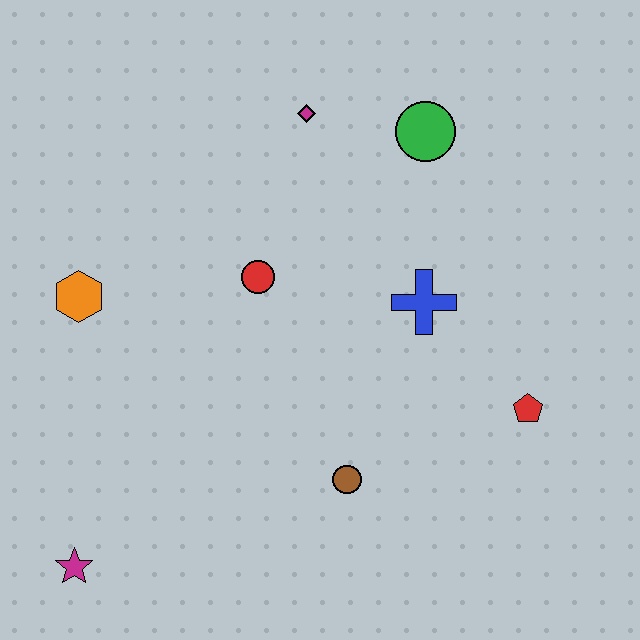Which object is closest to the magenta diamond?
The green circle is closest to the magenta diamond.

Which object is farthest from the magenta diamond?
The magenta star is farthest from the magenta diamond.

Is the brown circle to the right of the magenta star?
Yes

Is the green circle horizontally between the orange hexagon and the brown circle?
No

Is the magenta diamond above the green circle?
Yes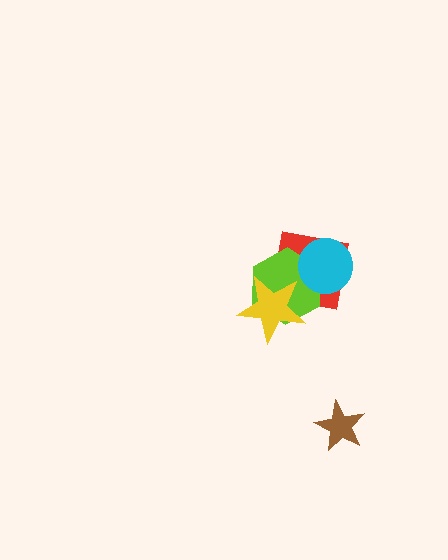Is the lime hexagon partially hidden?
Yes, it is partially covered by another shape.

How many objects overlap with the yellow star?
2 objects overlap with the yellow star.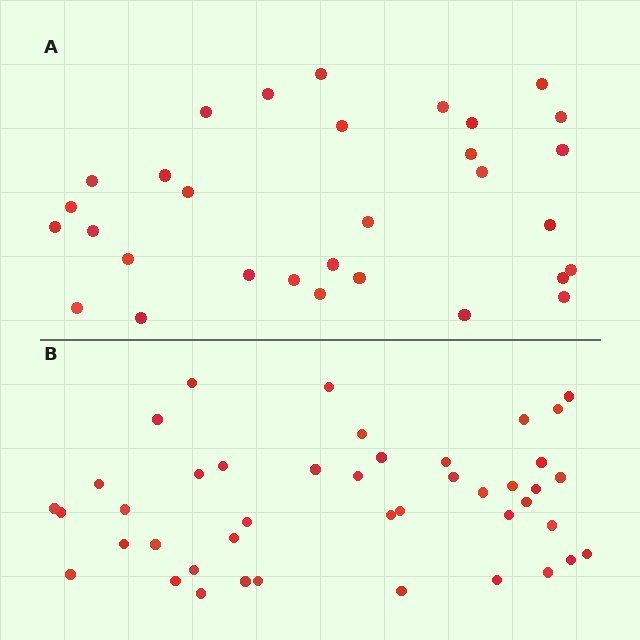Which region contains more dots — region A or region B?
Region B (the bottom region) has more dots.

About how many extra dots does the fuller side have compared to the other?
Region B has roughly 12 or so more dots than region A.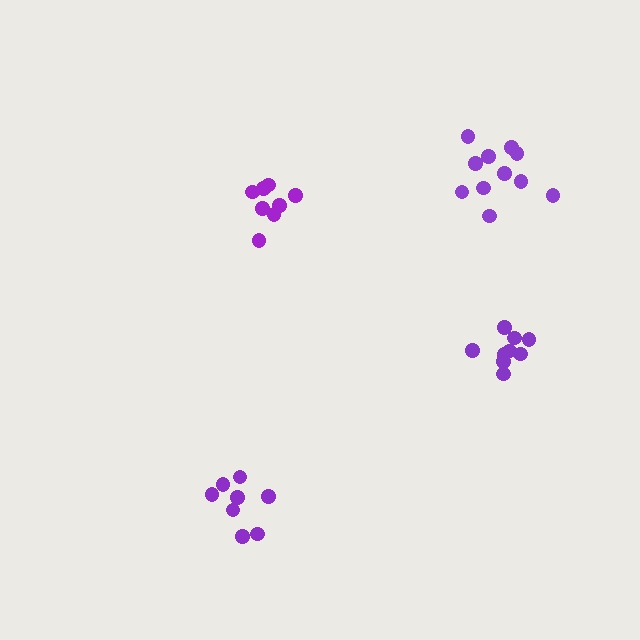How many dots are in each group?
Group 1: 8 dots, Group 2: 9 dots, Group 3: 11 dots, Group 4: 8 dots (36 total).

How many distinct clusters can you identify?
There are 4 distinct clusters.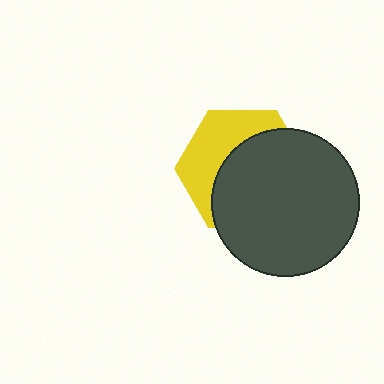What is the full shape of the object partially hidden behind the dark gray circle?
The partially hidden object is a yellow hexagon.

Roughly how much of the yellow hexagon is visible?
A small part of it is visible (roughly 40%).